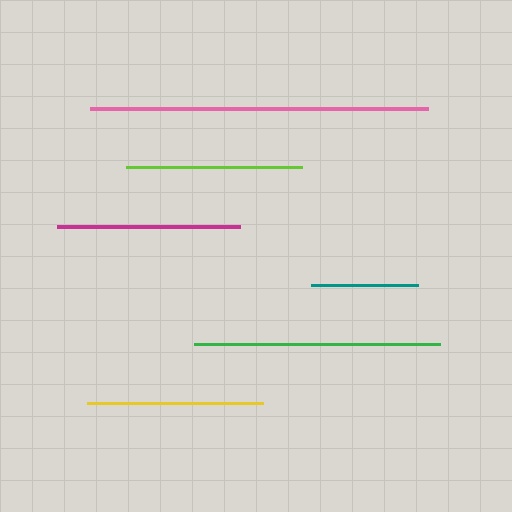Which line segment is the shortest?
The teal line is the shortest at approximately 107 pixels.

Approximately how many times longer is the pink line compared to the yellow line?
The pink line is approximately 1.9 times the length of the yellow line.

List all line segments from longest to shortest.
From longest to shortest: pink, green, magenta, yellow, lime, teal.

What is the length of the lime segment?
The lime segment is approximately 176 pixels long.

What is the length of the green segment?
The green segment is approximately 246 pixels long.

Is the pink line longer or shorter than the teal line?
The pink line is longer than the teal line.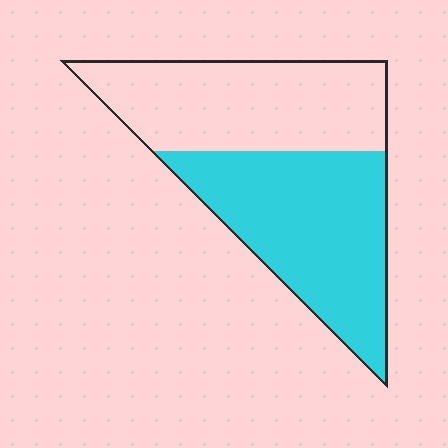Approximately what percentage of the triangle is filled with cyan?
Approximately 50%.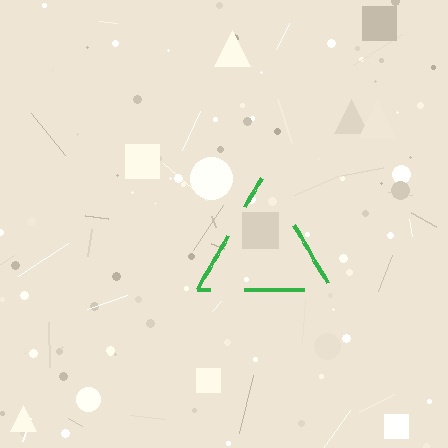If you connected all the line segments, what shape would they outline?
They would outline a triangle.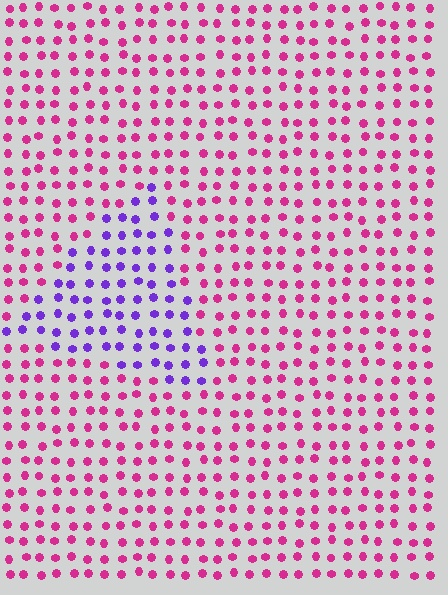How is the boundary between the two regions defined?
The boundary is defined purely by a slight shift in hue (about 59 degrees). Spacing, size, and orientation are identical on both sides.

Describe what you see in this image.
The image is filled with small magenta elements in a uniform arrangement. A triangle-shaped region is visible where the elements are tinted to a slightly different hue, forming a subtle color boundary.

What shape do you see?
I see a triangle.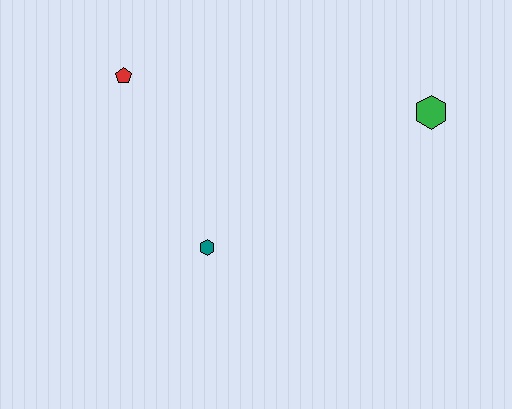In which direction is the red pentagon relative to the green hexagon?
The red pentagon is to the left of the green hexagon.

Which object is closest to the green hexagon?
The teal hexagon is closest to the green hexagon.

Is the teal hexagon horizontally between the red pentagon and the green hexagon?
Yes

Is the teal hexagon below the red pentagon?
Yes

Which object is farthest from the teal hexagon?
The green hexagon is farthest from the teal hexagon.